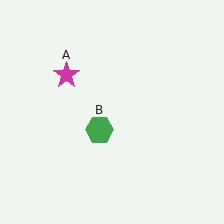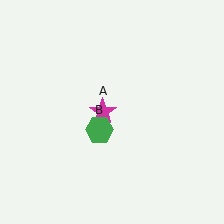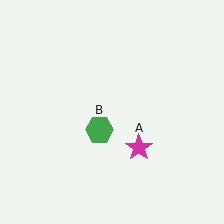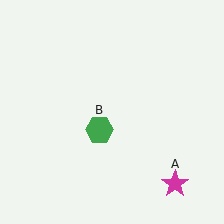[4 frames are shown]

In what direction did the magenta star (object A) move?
The magenta star (object A) moved down and to the right.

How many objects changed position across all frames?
1 object changed position: magenta star (object A).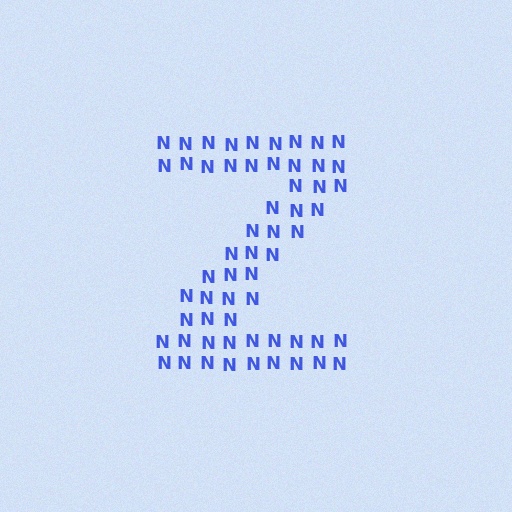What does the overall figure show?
The overall figure shows the letter Z.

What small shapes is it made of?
It is made of small letter N's.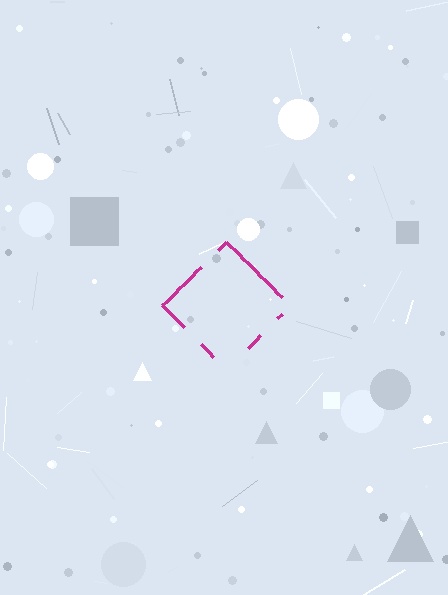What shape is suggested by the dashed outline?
The dashed outline suggests a diamond.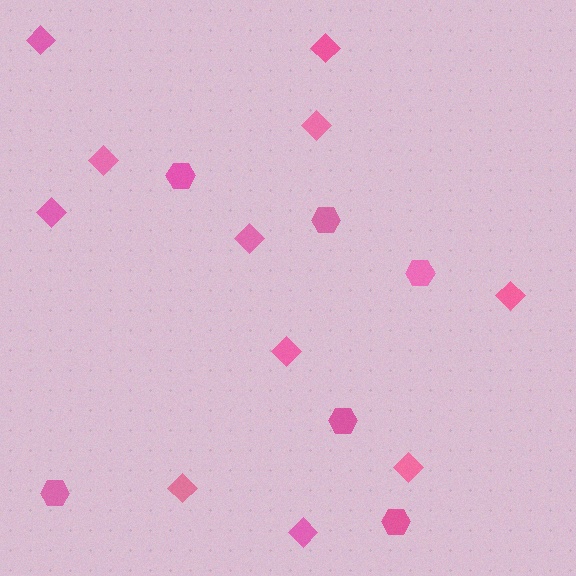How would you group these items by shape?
There are 2 groups: one group of diamonds (11) and one group of hexagons (6).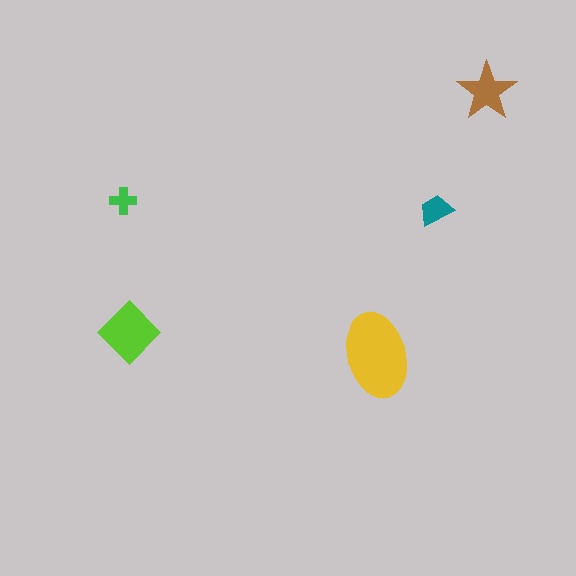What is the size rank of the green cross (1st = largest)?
5th.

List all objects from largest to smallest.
The yellow ellipse, the lime diamond, the brown star, the teal trapezoid, the green cross.